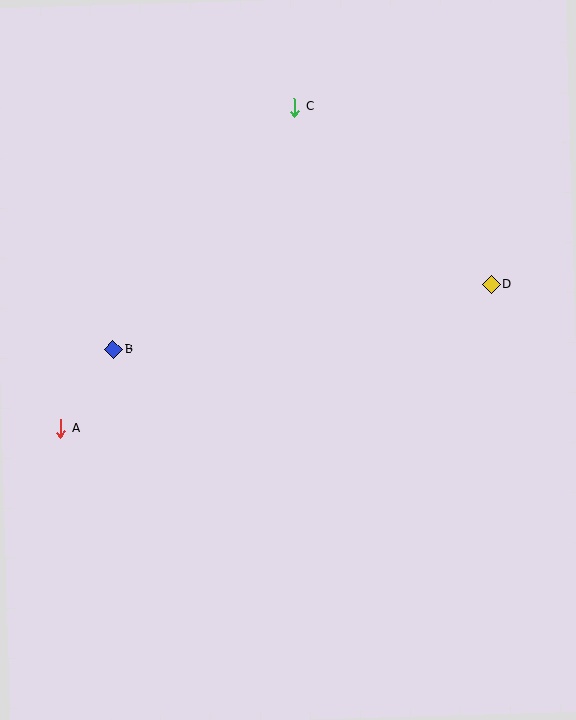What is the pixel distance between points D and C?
The distance between D and C is 265 pixels.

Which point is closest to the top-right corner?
Point D is closest to the top-right corner.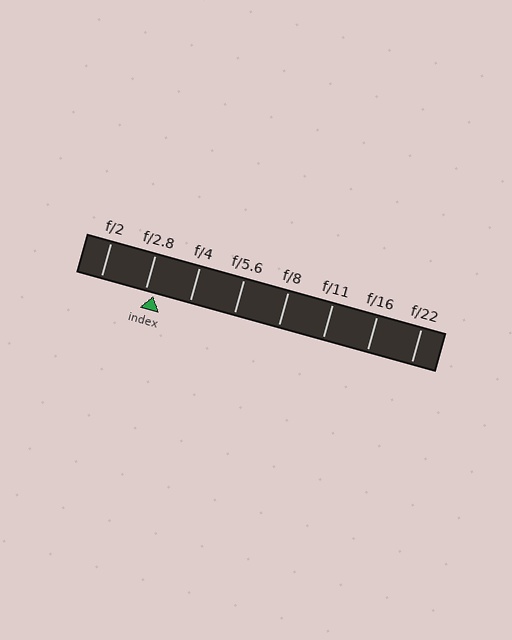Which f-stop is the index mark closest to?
The index mark is closest to f/2.8.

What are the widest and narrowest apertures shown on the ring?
The widest aperture shown is f/2 and the narrowest is f/22.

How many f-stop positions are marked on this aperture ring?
There are 8 f-stop positions marked.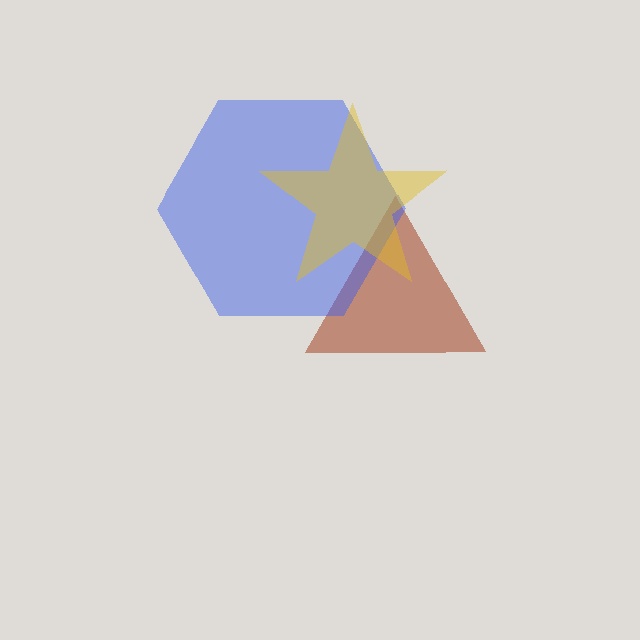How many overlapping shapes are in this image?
There are 3 overlapping shapes in the image.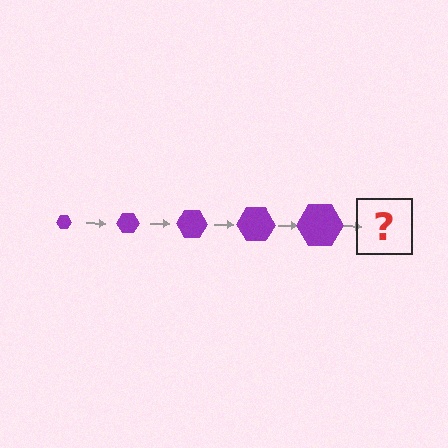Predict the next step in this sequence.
The next step is a purple hexagon, larger than the previous one.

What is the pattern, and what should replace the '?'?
The pattern is that the hexagon gets progressively larger each step. The '?' should be a purple hexagon, larger than the previous one.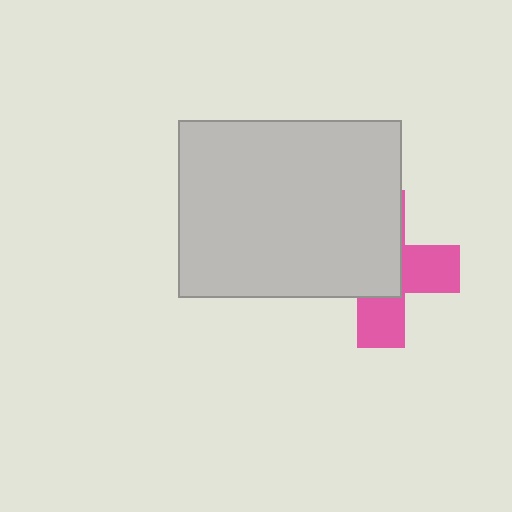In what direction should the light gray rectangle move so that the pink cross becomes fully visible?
The light gray rectangle should move toward the upper-left. That is the shortest direction to clear the overlap and leave the pink cross fully visible.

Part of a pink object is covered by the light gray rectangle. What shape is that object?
It is a cross.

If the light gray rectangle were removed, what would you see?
You would see the complete pink cross.